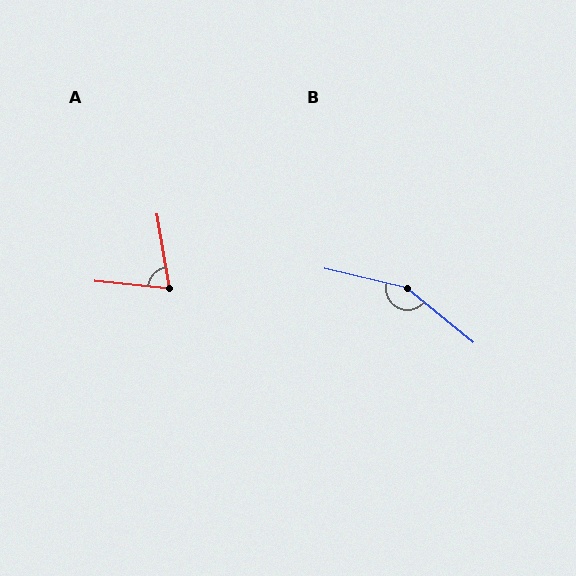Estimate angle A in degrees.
Approximately 75 degrees.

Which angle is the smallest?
A, at approximately 75 degrees.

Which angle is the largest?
B, at approximately 154 degrees.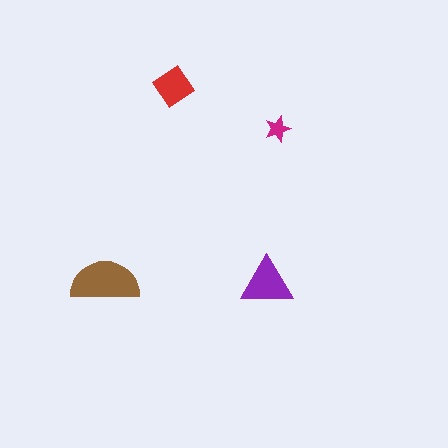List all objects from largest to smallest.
The brown semicircle, the purple triangle, the red diamond, the magenta star.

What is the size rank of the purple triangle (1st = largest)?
2nd.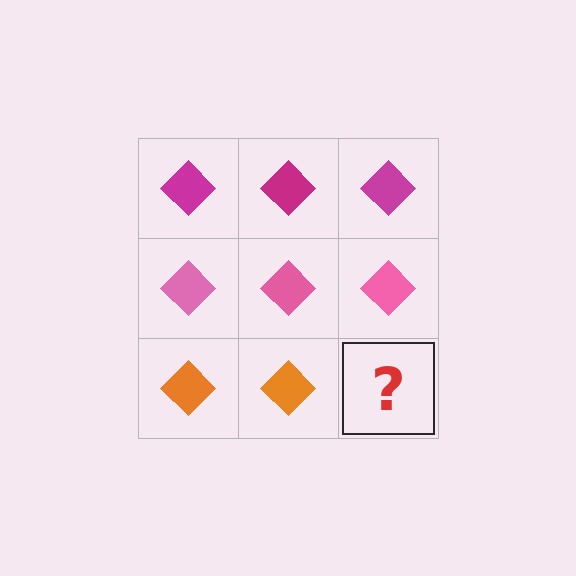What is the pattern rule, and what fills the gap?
The rule is that each row has a consistent color. The gap should be filled with an orange diamond.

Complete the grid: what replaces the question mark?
The question mark should be replaced with an orange diamond.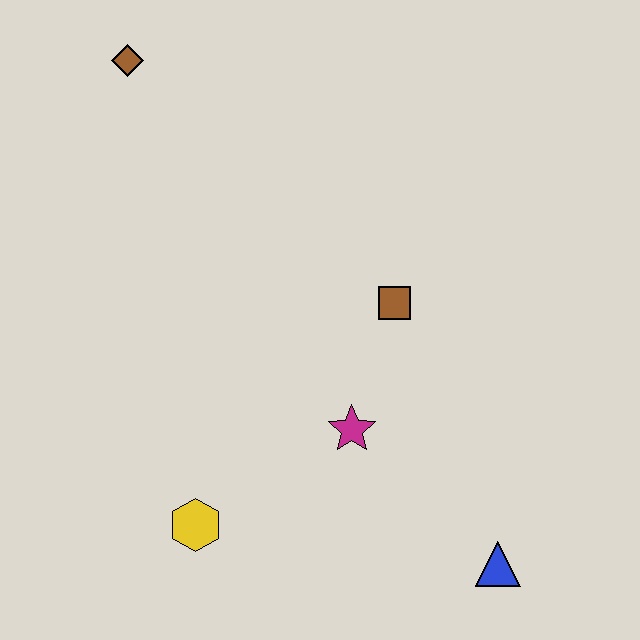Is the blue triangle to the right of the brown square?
Yes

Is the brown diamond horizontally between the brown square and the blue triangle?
No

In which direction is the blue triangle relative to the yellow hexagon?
The blue triangle is to the right of the yellow hexagon.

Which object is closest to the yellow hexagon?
The magenta star is closest to the yellow hexagon.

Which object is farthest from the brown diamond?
The blue triangle is farthest from the brown diamond.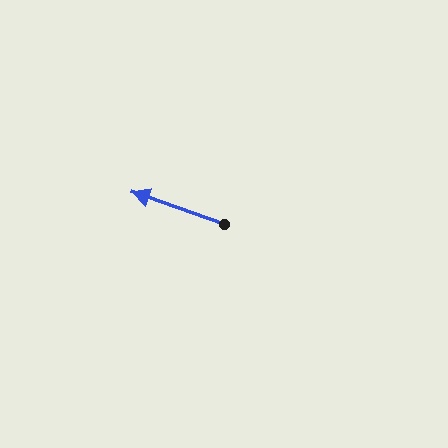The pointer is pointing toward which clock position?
Roughly 10 o'clock.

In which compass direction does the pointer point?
West.